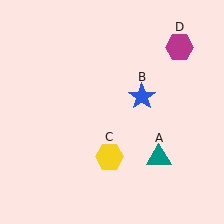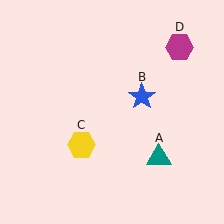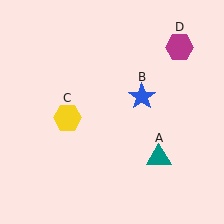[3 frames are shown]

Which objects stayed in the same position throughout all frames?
Teal triangle (object A) and blue star (object B) and magenta hexagon (object D) remained stationary.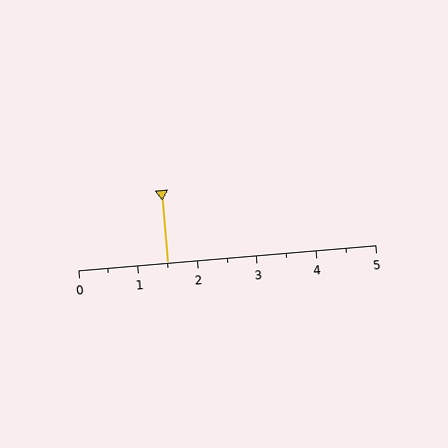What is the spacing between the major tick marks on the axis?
The major ticks are spaced 1 apart.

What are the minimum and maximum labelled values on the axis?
The axis runs from 0 to 5.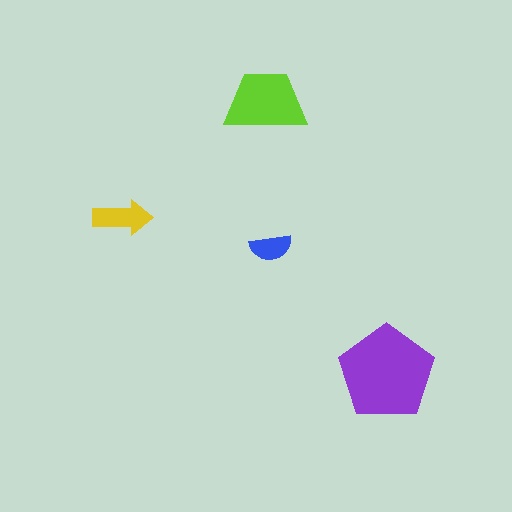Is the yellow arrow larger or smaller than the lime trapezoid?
Smaller.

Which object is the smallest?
The blue semicircle.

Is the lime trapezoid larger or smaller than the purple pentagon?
Smaller.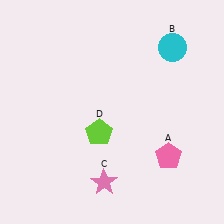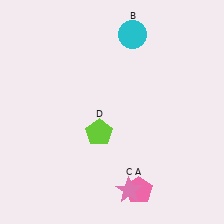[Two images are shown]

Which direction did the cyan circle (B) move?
The cyan circle (B) moved left.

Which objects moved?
The objects that moved are: the pink pentagon (A), the cyan circle (B), the pink star (C).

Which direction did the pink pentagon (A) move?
The pink pentagon (A) moved down.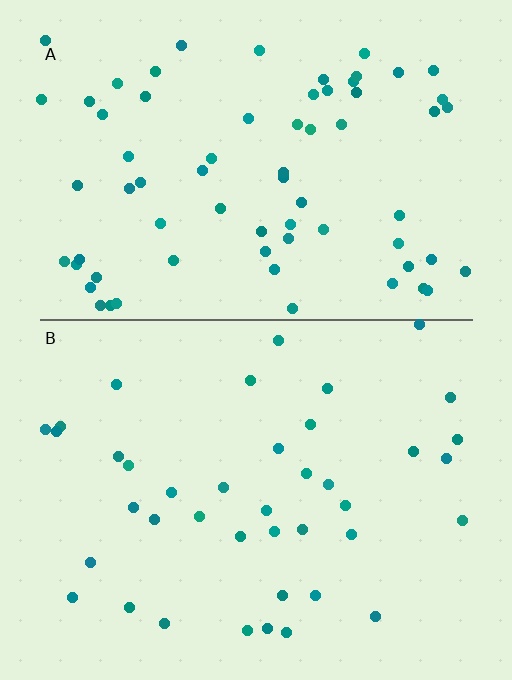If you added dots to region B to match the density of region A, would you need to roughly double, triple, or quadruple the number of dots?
Approximately double.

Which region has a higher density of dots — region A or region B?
A (the top).